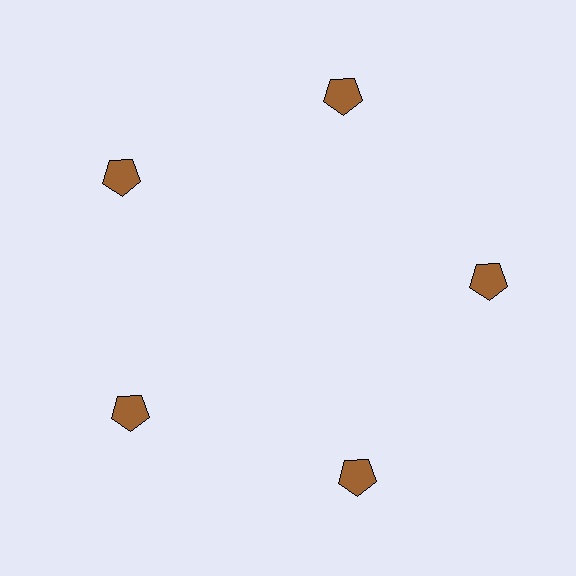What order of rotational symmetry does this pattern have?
This pattern has 5-fold rotational symmetry.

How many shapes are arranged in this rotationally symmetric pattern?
There are 5 shapes, arranged in 5 groups of 1.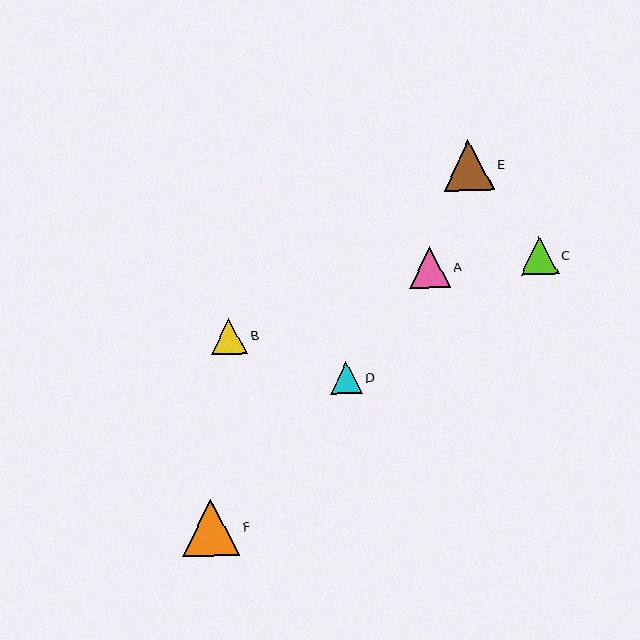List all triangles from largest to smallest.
From largest to smallest: F, E, A, C, B, D.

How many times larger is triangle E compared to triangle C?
Triangle E is approximately 1.3 times the size of triangle C.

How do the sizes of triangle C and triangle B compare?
Triangle C and triangle B are approximately the same size.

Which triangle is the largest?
Triangle F is the largest with a size of approximately 57 pixels.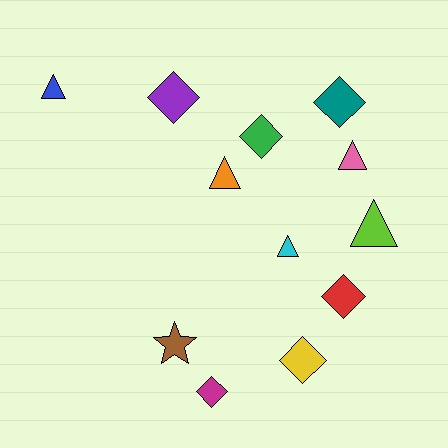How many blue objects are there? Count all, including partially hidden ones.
There is 1 blue object.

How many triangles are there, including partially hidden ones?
There are 5 triangles.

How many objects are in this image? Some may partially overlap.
There are 12 objects.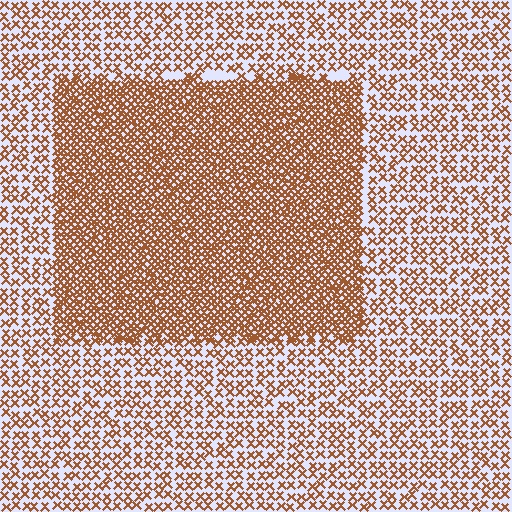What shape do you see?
I see a rectangle.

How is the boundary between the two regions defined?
The boundary is defined by a change in element density (approximately 2.3x ratio). All elements are the same color, size, and shape.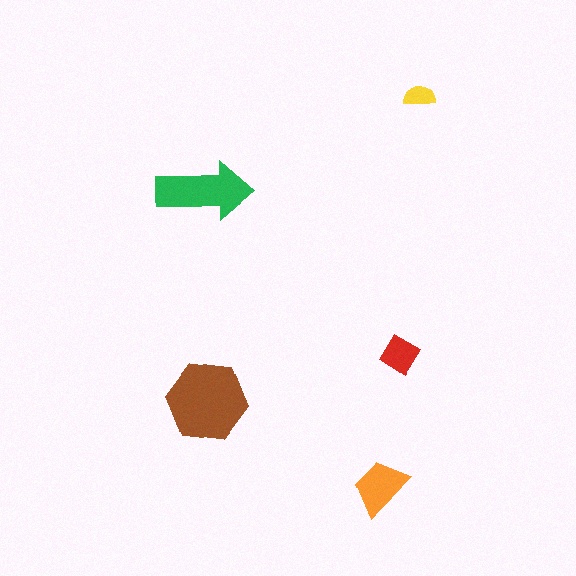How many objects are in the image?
There are 5 objects in the image.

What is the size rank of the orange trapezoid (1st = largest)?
3rd.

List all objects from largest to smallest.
The brown hexagon, the green arrow, the orange trapezoid, the red diamond, the yellow semicircle.